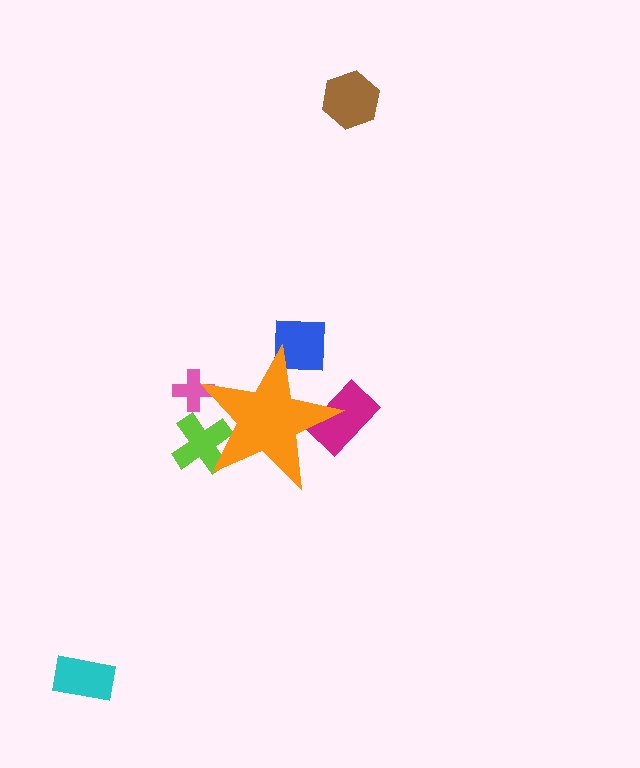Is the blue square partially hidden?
Yes, the blue square is partially hidden behind the orange star.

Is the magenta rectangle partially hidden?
Yes, the magenta rectangle is partially hidden behind the orange star.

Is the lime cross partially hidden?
Yes, the lime cross is partially hidden behind the orange star.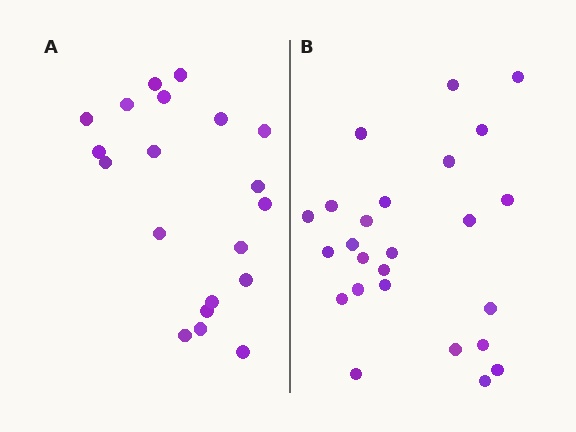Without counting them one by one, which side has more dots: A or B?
Region B (the right region) has more dots.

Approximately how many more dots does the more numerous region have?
Region B has about 5 more dots than region A.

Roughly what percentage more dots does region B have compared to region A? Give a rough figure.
About 25% more.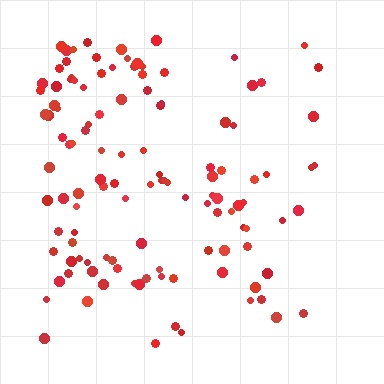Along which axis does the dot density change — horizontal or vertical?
Horizontal.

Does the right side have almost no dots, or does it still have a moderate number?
Still a moderate number, just noticeably fewer than the left.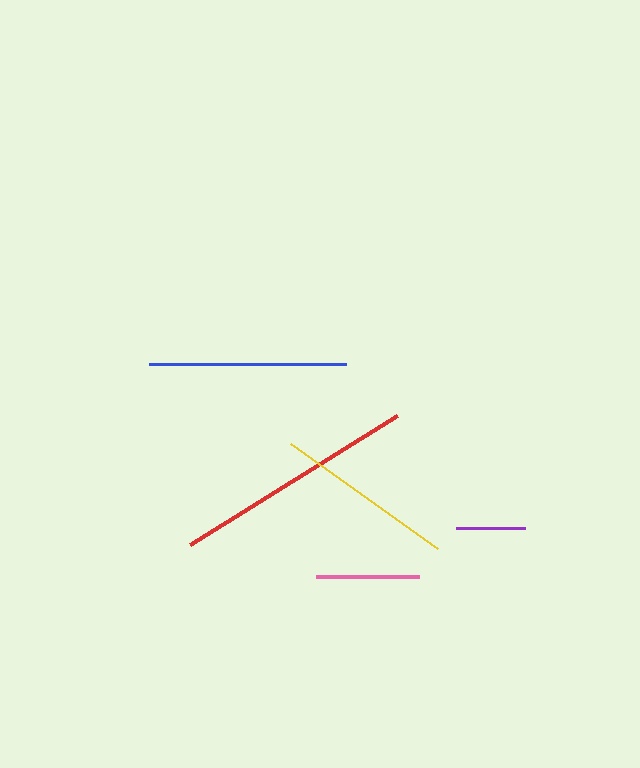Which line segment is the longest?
The red line is the longest at approximately 243 pixels.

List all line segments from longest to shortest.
From longest to shortest: red, blue, yellow, pink, purple.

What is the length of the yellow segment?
The yellow segment is approximately 180 pixels long.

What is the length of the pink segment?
The pink segment is approximately 103 pixels long.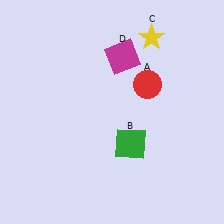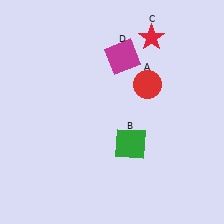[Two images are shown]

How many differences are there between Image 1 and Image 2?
There is 1 difference between the two images.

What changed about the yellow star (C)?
In Image 1, C is yellow. In Image 2, it changed to red.